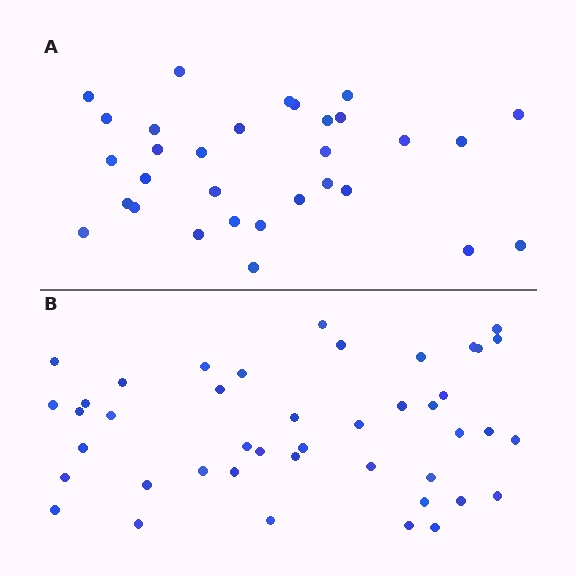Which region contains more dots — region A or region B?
Region B (the bottom region) has more dots.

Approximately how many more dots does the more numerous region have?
Region B has roughly 12 or so more dots than region A.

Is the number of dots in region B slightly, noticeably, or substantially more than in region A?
Region B has noticeably more, but not dramatically so. The ratio is roughly 1.4 to 1.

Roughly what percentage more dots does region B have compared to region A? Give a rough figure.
About 40% more.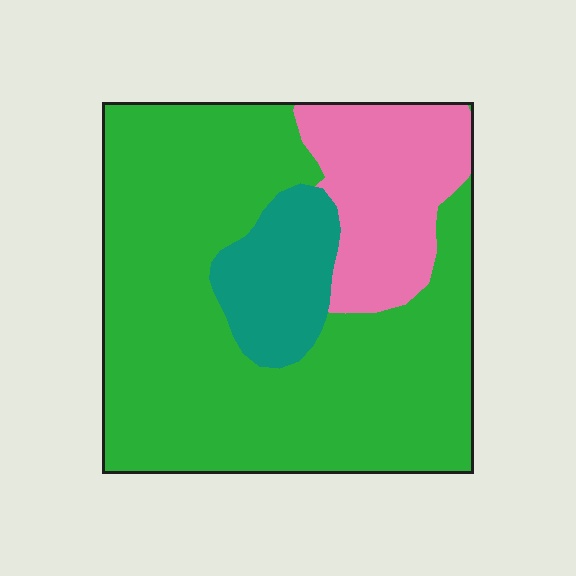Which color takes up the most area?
Green, at roughly 70%.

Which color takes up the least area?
Teal, at roughly 10%.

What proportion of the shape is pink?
Pink covers around 20% of the shape.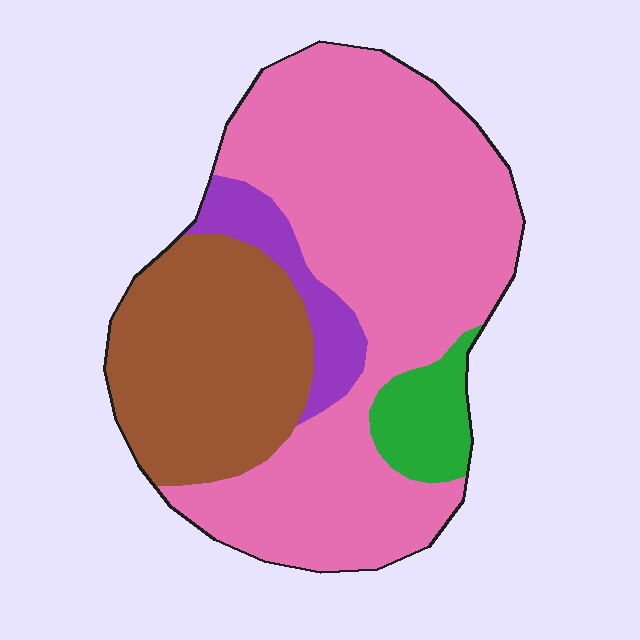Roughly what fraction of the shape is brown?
Brown covers around 25% of the shape.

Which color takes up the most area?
Pink, at roughly 60%.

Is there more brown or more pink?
Pink.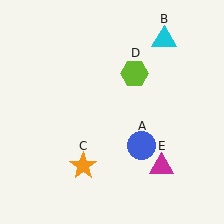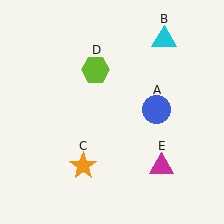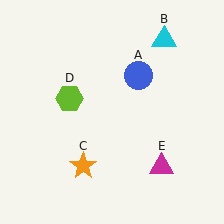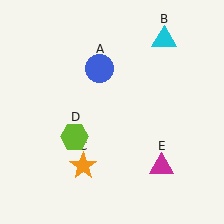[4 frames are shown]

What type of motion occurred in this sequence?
The blue circle (object A), lime hexagon (object D) rotated counterclockwise around the center of the scene.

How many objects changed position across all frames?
2 objects changed position: blue circle (object A), lime hexagon (object D).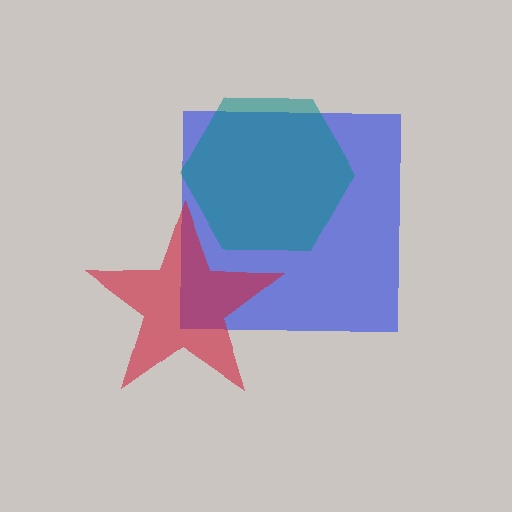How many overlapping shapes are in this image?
There are 3 overlapping shapes in the image.